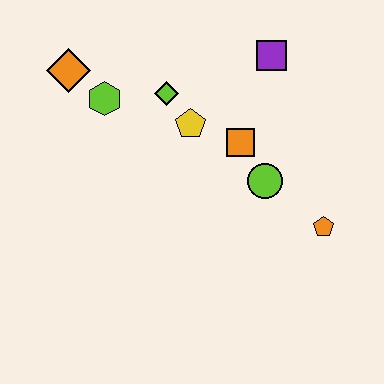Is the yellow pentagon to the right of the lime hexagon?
Yes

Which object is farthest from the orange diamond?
The orange pentagon is farthest from the orange diamond.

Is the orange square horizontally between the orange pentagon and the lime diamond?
Yes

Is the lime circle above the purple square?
No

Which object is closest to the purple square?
The orange square is closest to the purple square.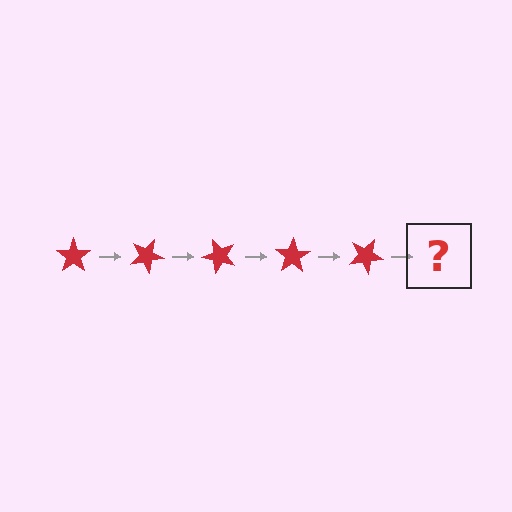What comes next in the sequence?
The next element should be a red star rotated 125 degrees.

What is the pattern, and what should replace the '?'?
The pattern is that the star rotates 25 degrees each step. The '?' should be a red star rotated 125 degrees.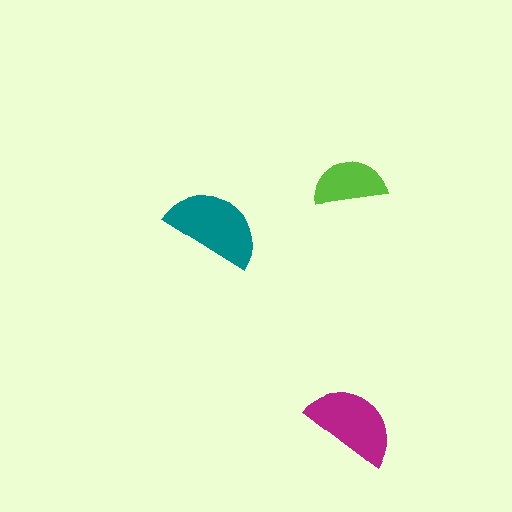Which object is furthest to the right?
The magenta semicircle is rightmost.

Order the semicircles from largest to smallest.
the teal one, the magenta one, the lime one.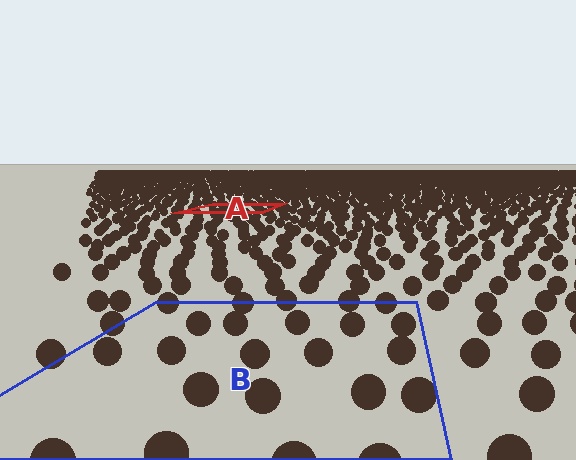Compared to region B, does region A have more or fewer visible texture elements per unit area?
Region A has more texture elements per unit area — they are packed more densely because it is farther away.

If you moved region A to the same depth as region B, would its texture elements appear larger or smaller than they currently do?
They would appear larger. At a closer depth, the same texture elements are projected at a bigger on-screen size.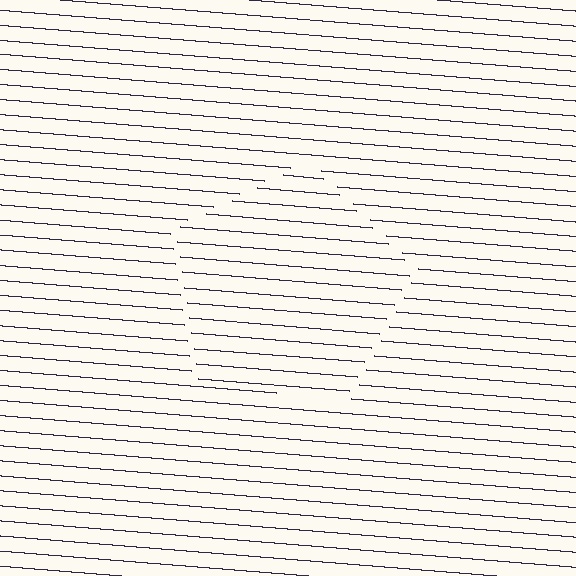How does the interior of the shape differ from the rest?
The interior of the shape contains the same grating, shifted by half a period — the contour is defined by the phase discontinuity where line-ends from the inner and outer gratings abut.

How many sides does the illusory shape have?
5 sides — the line-ends trace a pentagon.